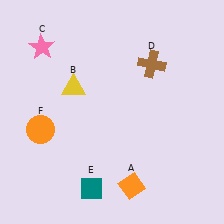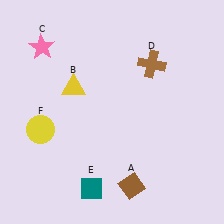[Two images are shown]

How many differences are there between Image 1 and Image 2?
There are 2 differences between the two images.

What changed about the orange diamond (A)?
In Image 1, A is orange. In Image 2, it changed to brown.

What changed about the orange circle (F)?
In Image 1, F is orange. In Image 2, it changed to yellow.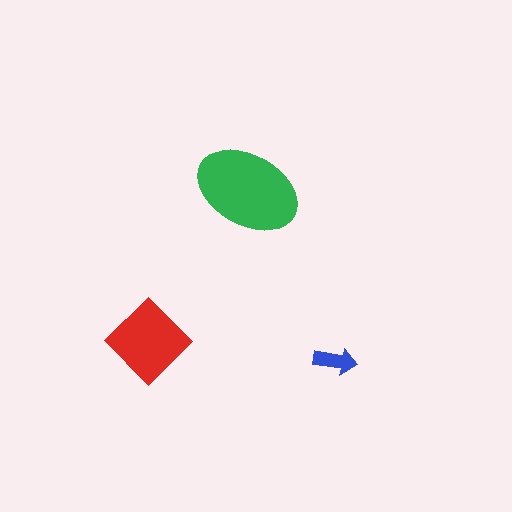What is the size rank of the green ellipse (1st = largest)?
1st.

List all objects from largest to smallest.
The green ellipse, the red diamond, the blue arrow.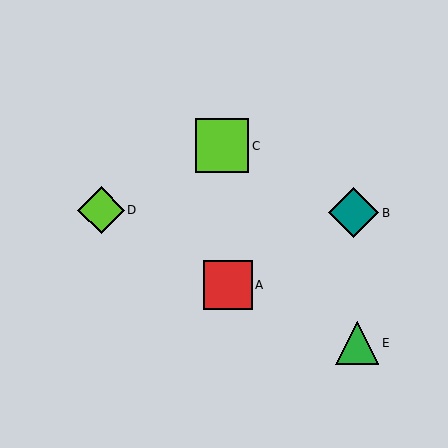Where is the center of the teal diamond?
The center of the teal diamond is at (354, 213).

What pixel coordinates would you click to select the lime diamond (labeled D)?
Click at (101, 210) to select the lime diamond D.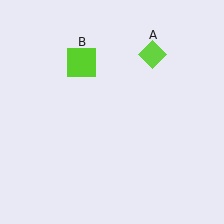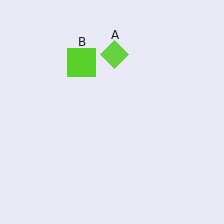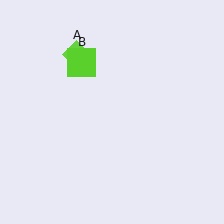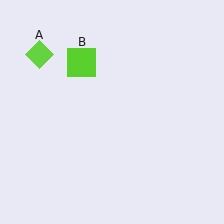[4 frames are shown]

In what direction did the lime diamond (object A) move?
The lime diamond (object A) moved left.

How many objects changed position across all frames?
1 object changed position: lime diamond (object A).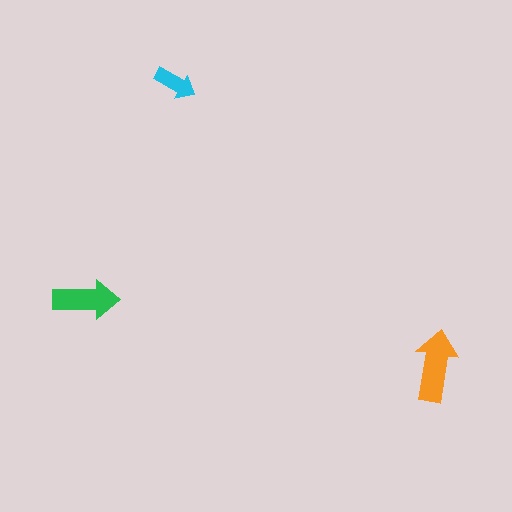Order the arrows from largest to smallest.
the orange one, the green one, the cyan one.